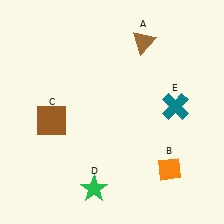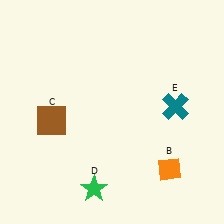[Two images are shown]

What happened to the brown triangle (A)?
The brown triangle (A) was removed in Image 2. It was in the top-right area of Image 1.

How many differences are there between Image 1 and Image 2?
There is 1 difference between the two images.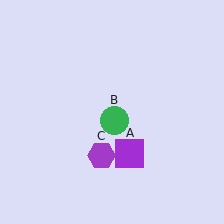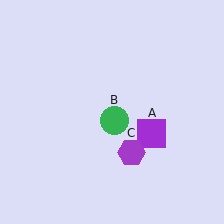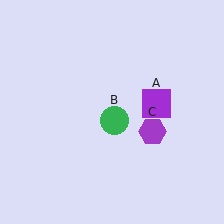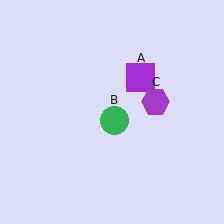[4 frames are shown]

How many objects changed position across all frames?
2 objects changed position: purple square (object A), purple hexagon (object C).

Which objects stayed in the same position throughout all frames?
Green circle (object B) remained stationary.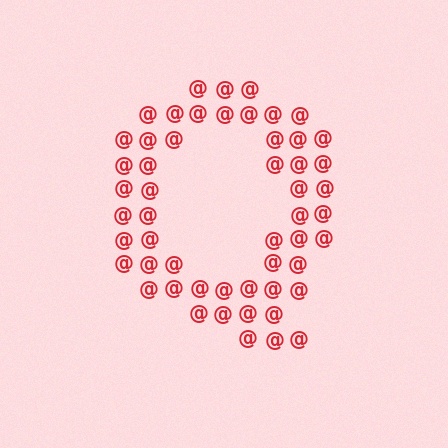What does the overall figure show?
The overall figure shows the letter Q.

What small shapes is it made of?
It is made of small at signs.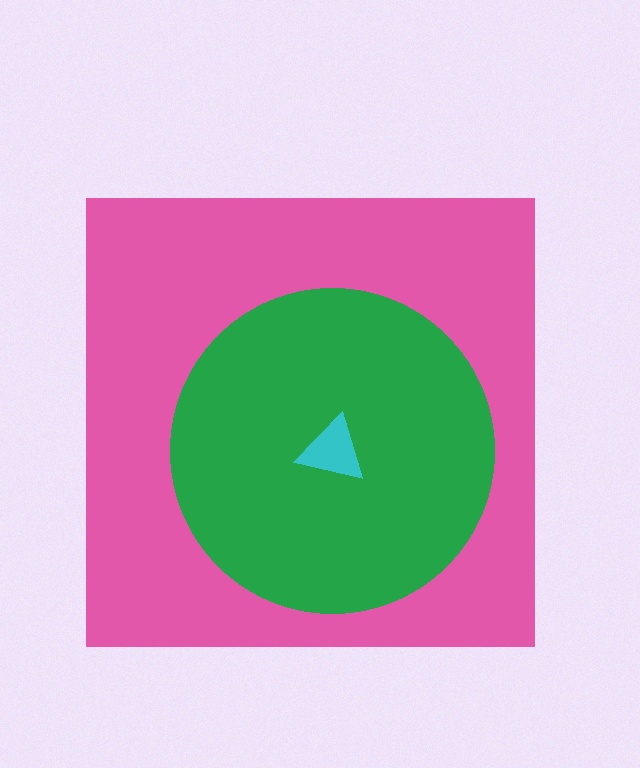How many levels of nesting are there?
3.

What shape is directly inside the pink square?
The green circle.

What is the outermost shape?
The pink square.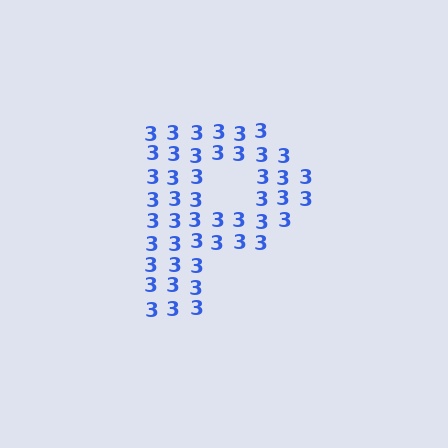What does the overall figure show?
The overall figure shows the letter P.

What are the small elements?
The small elements are digit 3's.